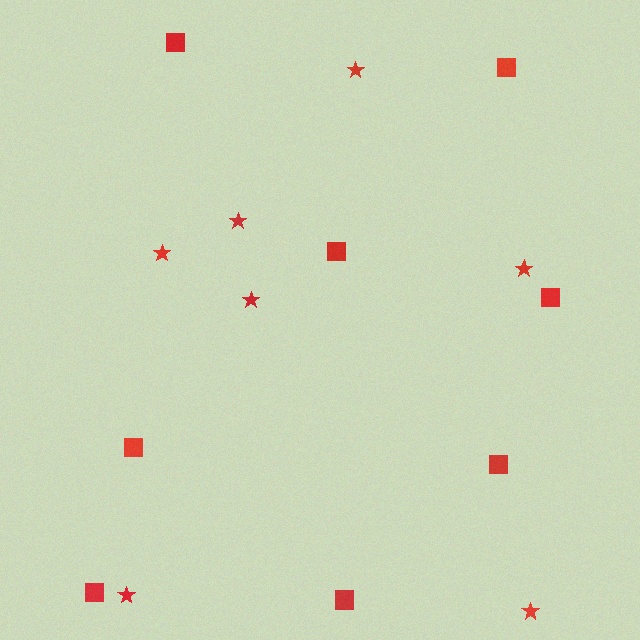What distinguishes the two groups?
There are 2 groups: one group of stars (7) and one group of squares (8).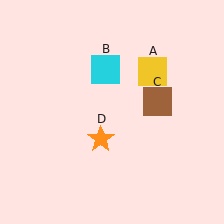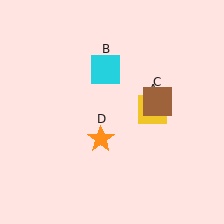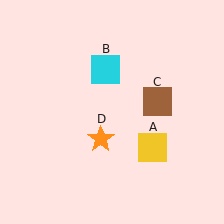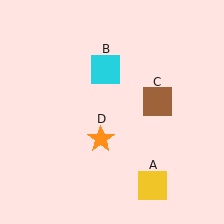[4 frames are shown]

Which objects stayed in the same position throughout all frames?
Cyan square (object B) and brown square (object C) and orange star (object D) remained stationary.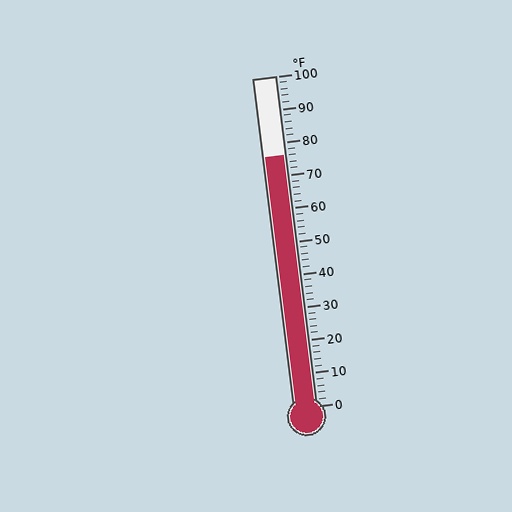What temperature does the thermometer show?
The thermometer shows approximately 76°F.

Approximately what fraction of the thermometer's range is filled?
The thermometer is filled to approximately 75% of its range.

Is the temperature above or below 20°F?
The temperature is above 20°F.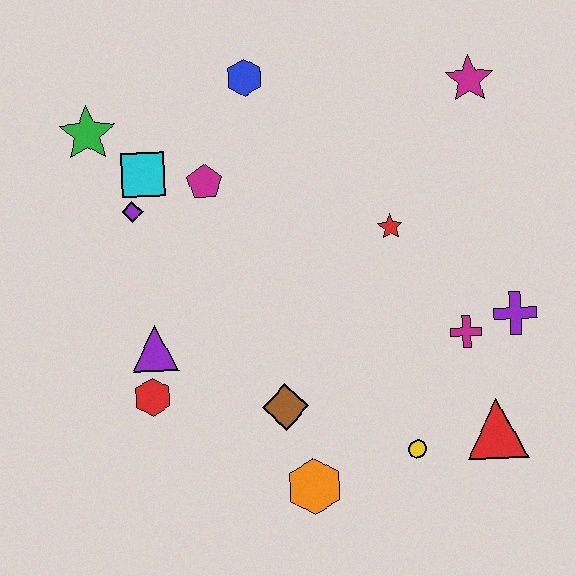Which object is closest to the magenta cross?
The purple cross is closest to the magenta cross.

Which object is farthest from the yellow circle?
The green star is farthest from the yellow circle.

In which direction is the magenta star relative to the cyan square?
The magenta star is to the right of the cyan square.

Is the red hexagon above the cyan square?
No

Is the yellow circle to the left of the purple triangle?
No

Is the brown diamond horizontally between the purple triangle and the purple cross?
Yes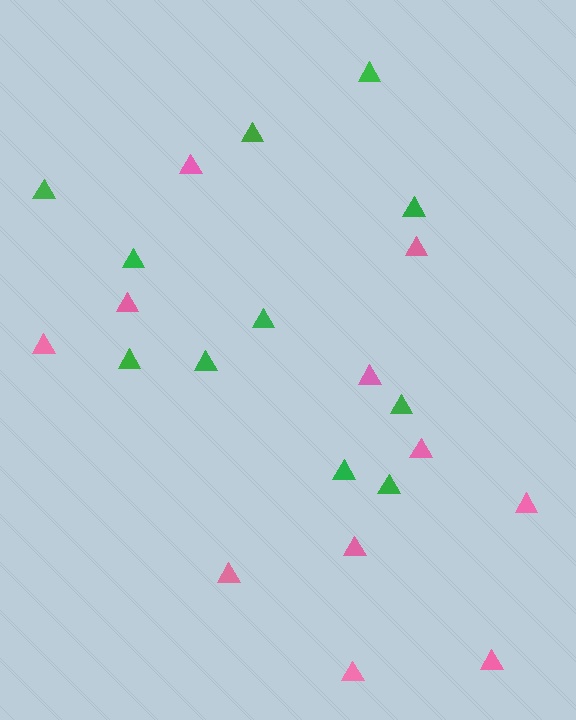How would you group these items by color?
There are 2 groups: one group of green triangles (11) and one group of pink triangles (11).